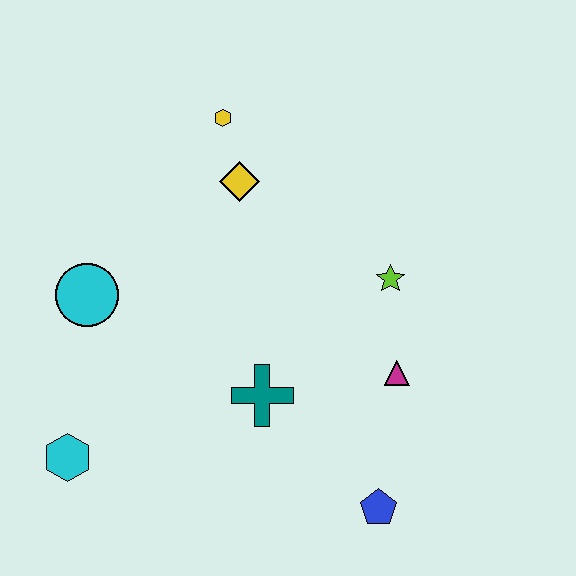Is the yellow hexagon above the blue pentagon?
Yes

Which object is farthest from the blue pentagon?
The yellow hexagon is farthest from the blue pentagon.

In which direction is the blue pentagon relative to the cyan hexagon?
The blue pentagon is to the right of the cyan hexagon.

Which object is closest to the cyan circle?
The cyan hexagon is closest to the cyan circle.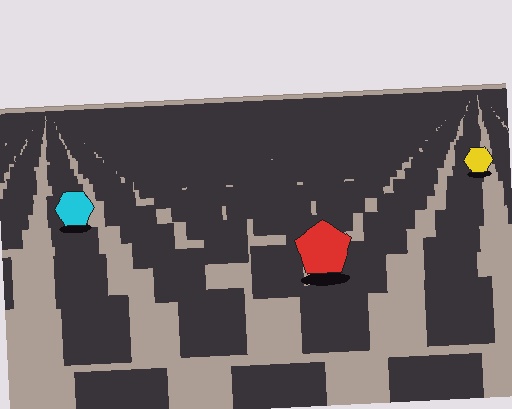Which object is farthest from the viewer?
The yellow hexagon is farthest from the viewer. It appears smaller and the ground texture around it is denser.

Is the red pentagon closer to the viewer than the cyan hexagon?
Yes. The red pentagon is closer — you can tell from the texture gradient: the ground texture is coarser near it.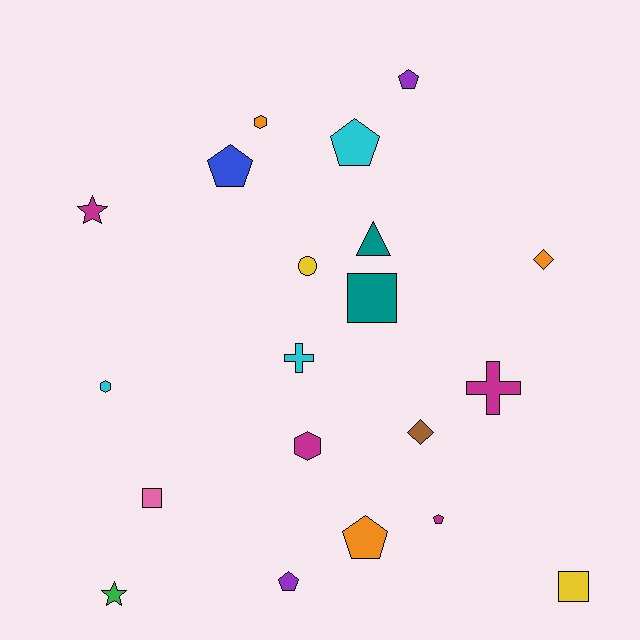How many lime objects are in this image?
There are no lime objects.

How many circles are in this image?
There is 1 circle.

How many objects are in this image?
There are 20 objects.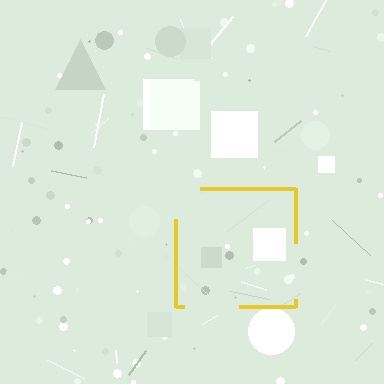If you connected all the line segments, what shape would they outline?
They would outline a square.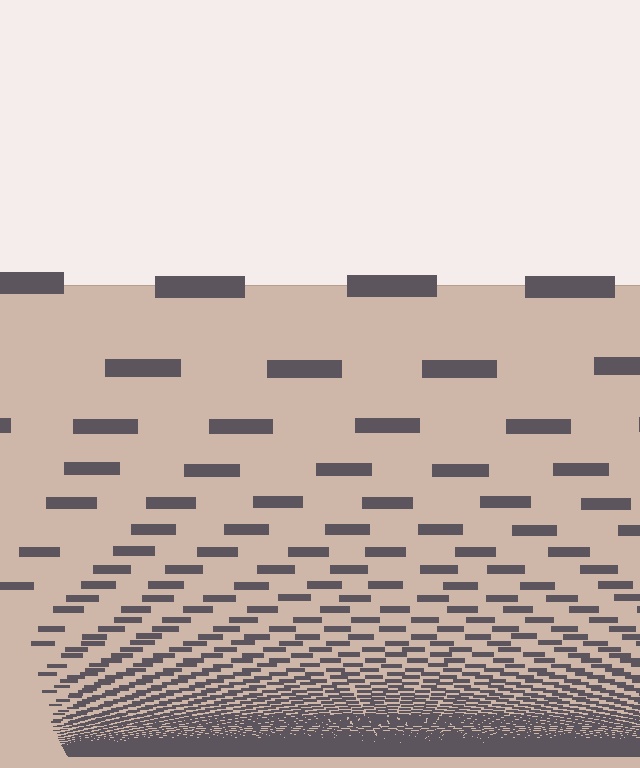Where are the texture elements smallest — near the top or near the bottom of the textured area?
Near the bottom.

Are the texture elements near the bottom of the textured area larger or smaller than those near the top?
Smaller. The gradient is inverted — elements near the bottom are smaller and denser.